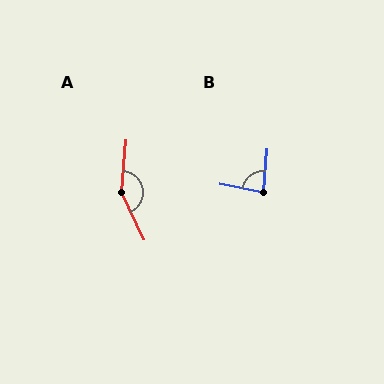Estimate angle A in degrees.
Approximately 150 degrees.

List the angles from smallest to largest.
B (84°), A (150°).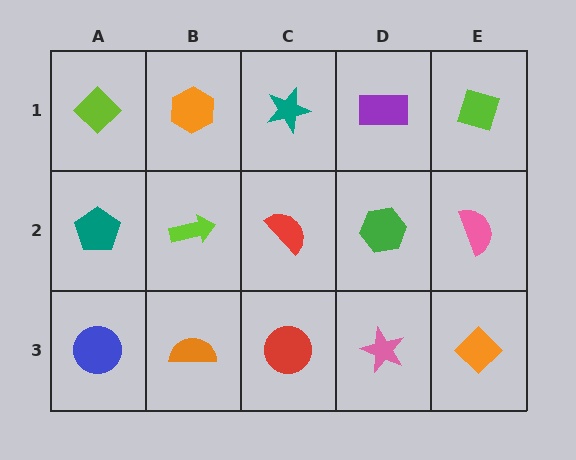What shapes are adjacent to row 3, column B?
A lime arrow (row 2, column B), a blue circle (row 3, column A), a red circle (row 3, column C).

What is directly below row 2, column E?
An orange diamond.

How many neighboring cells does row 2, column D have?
4.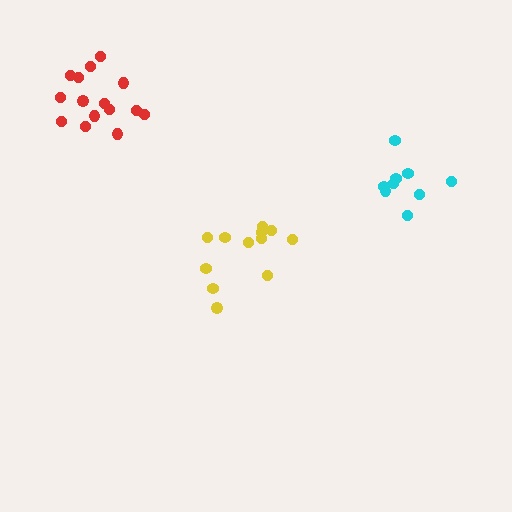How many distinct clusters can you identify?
There are 3 distinct clusters.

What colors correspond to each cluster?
The clusters are colored: yellow, red, cyan.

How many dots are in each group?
Group 1: 12 dots, Group 2: 15 dots, Group 3: 9 dots (36 total).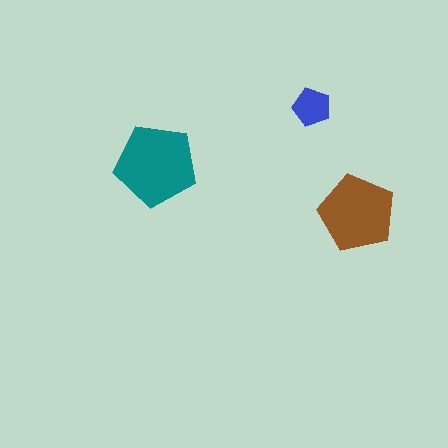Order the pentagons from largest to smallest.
the teal one, the brown one, the blue one.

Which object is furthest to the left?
The teal pentagon is leftmost.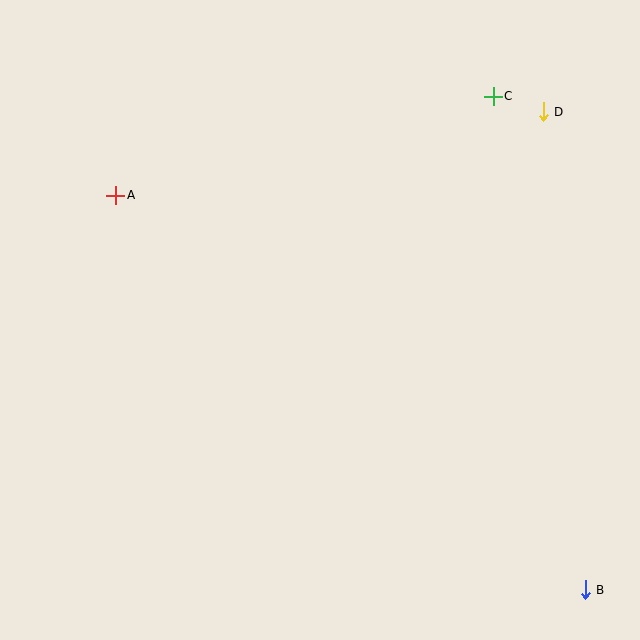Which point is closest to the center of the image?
Point A at (116, 195) is closest to the center.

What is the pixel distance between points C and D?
The distance between C and D is 52 pixels.